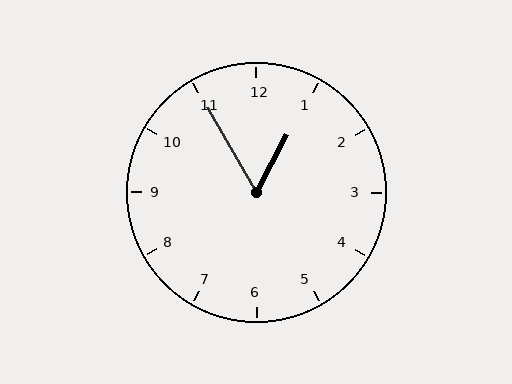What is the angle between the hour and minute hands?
Approximately 58 degrees.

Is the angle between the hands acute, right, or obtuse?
It is acute.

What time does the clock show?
12:55.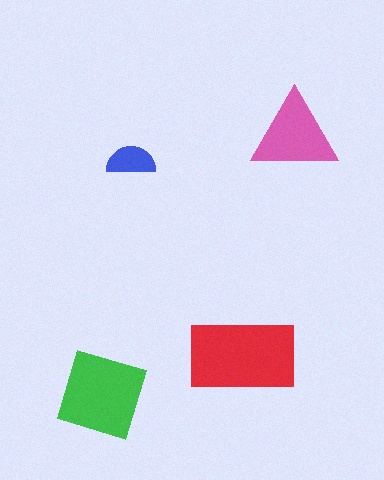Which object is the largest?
The red rectangle.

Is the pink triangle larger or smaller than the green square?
Smaller.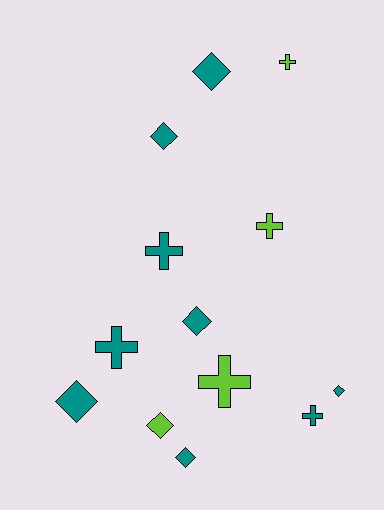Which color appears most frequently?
Teal, with 9 objects.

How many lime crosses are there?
There are 3 lime crosses.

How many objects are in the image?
There are 13 objects.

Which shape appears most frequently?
Diamond, with 7 objects.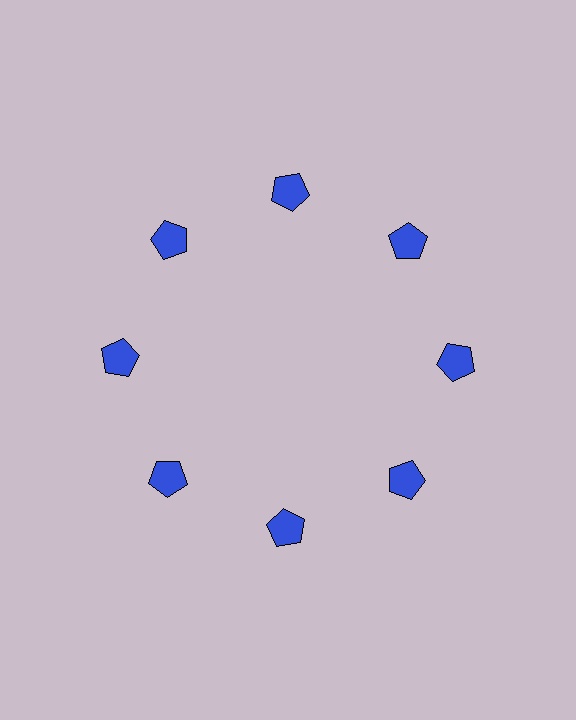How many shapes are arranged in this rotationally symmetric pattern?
There are 8 shapes, arranged in 8 groups of 1.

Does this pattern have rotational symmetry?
Yes, this pattern has 8-fold rotational symmetry. It looks the same after rotating 45 degrees around the center.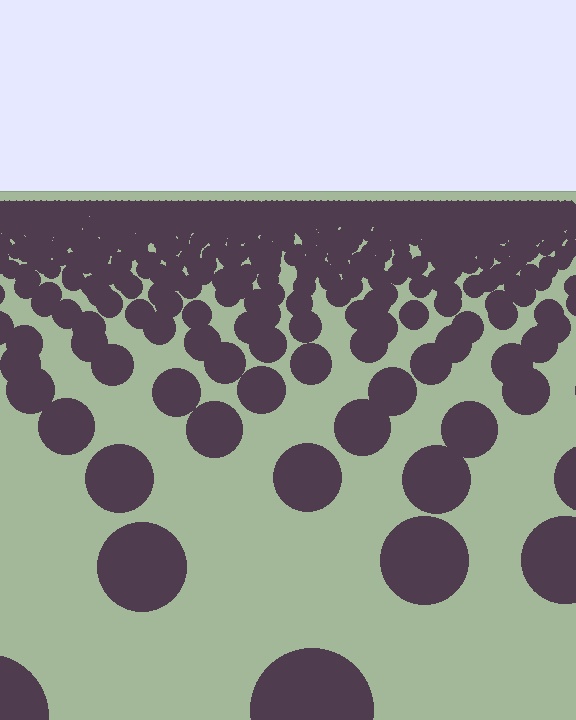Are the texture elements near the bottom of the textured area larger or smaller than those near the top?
Larger. Near the bottom, elements are closer to the viewer and appear at a bigger on-screen size.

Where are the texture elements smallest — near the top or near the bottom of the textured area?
Near the top.